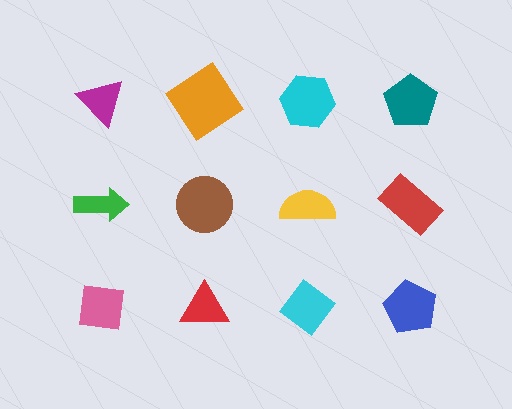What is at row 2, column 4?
A red rectangle.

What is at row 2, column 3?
A yellow semicircle.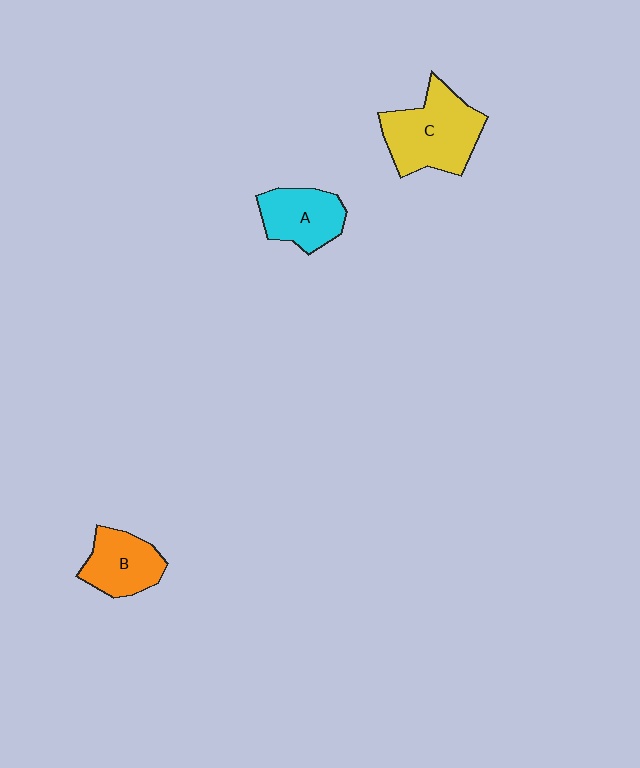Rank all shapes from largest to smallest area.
From largest to smallest: C (yellow), A (cyan), B (orange).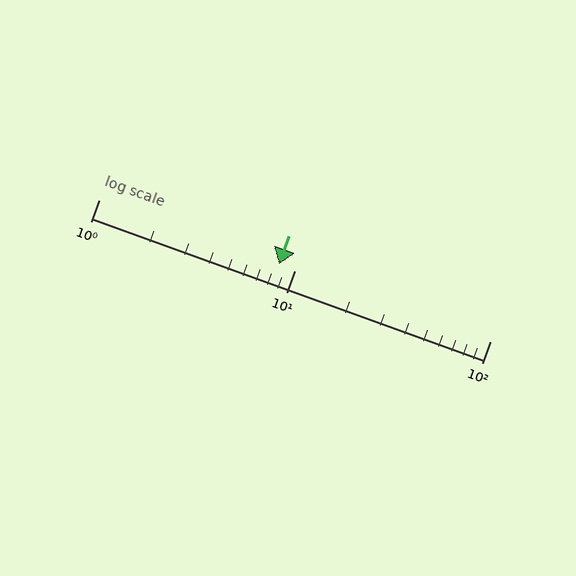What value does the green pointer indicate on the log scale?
The pointer indicates approximately 8.3.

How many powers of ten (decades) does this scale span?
The scale spans 2 decades, from 1 to 100.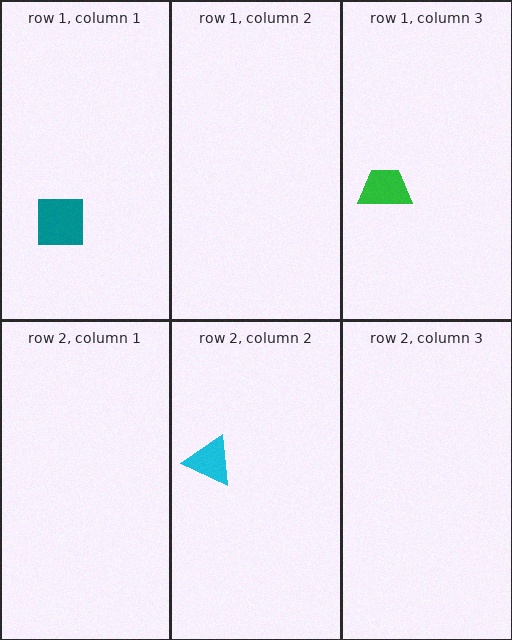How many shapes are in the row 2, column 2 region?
1.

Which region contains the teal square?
The row 1, column 1 region.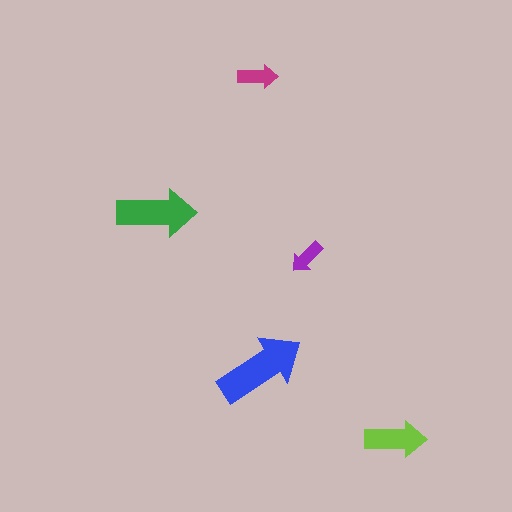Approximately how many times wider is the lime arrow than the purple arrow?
About 1.5 times wider.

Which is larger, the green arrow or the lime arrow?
The green one.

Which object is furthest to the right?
The lime arrow is rightmost.